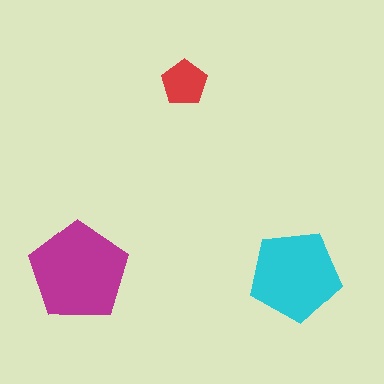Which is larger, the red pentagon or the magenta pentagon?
The magenta one.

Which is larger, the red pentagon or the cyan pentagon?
The cyan one.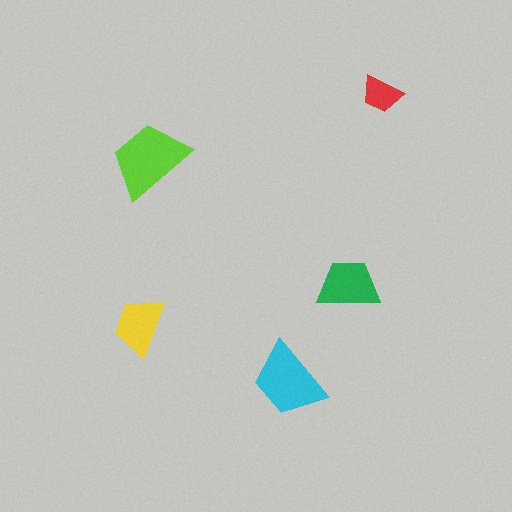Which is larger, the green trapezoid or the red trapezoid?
The green one.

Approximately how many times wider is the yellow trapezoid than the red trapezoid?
About 1.5 times wider.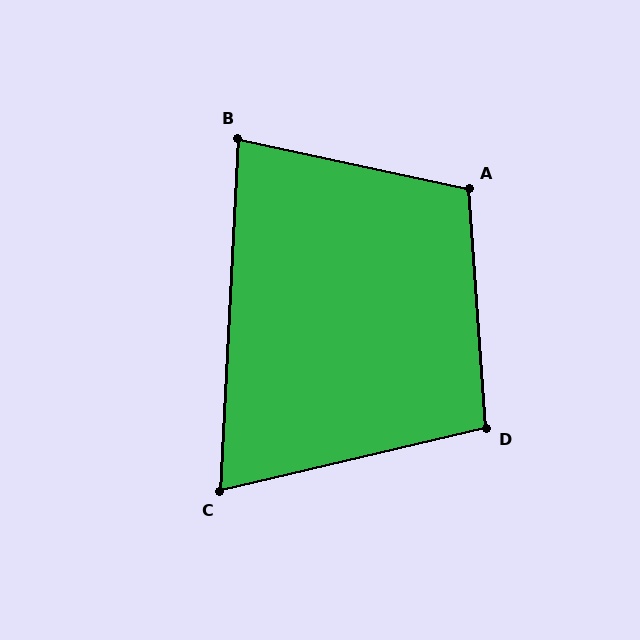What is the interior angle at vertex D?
Approximately 99 degrees (obtuse).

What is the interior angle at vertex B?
Approximately 81 degrees (acute).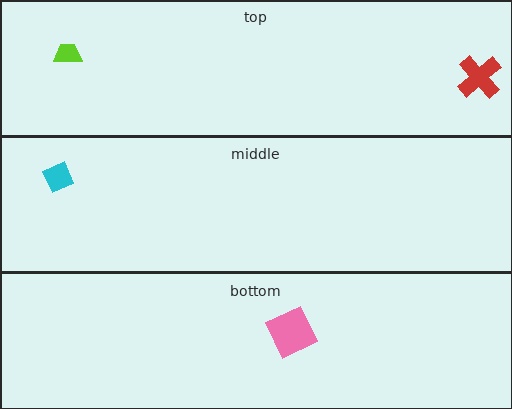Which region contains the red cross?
The top region.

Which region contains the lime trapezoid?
The top region.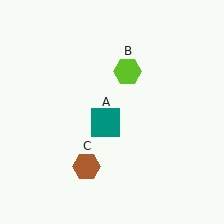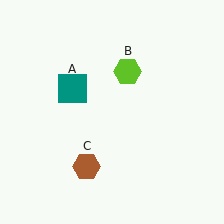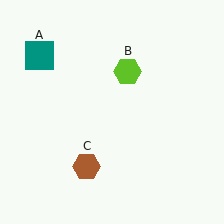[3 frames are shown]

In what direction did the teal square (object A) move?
The teal square (object A) moved up and to the left.